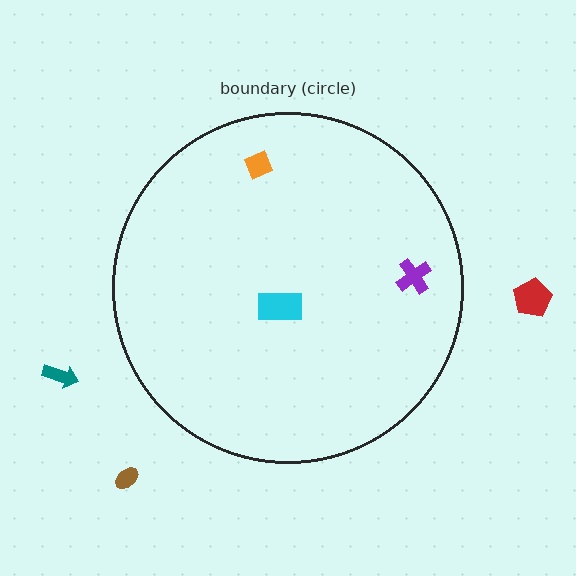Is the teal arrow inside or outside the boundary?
Outside.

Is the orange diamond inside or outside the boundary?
Inside.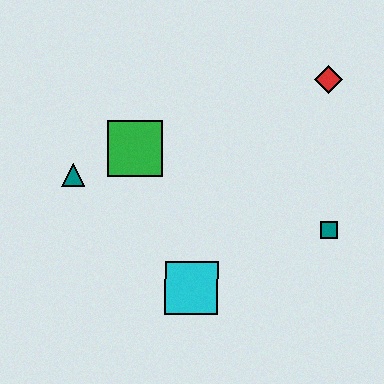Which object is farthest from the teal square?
The teal triangle is farthest from the teal square.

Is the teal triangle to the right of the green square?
No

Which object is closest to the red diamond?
The teal square is closest to the red diamond.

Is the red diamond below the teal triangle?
No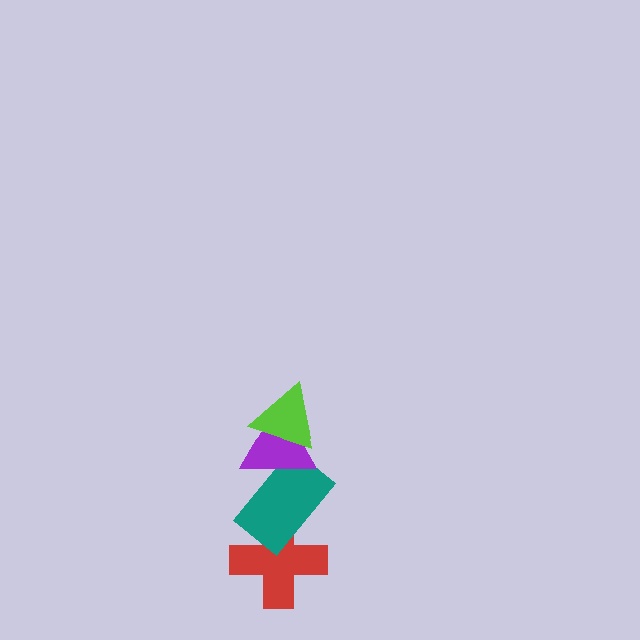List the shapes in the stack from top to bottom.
From top to bottom: the lime triangle, the purple triangle, the teal rectangle, the red cross.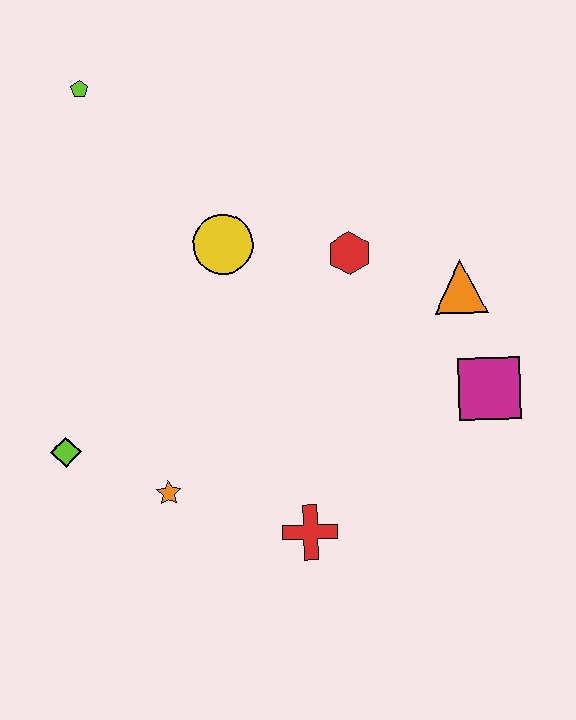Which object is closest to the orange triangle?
The magenta square is closest to the orange triangle.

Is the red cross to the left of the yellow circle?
No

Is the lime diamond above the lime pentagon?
No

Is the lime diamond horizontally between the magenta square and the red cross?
No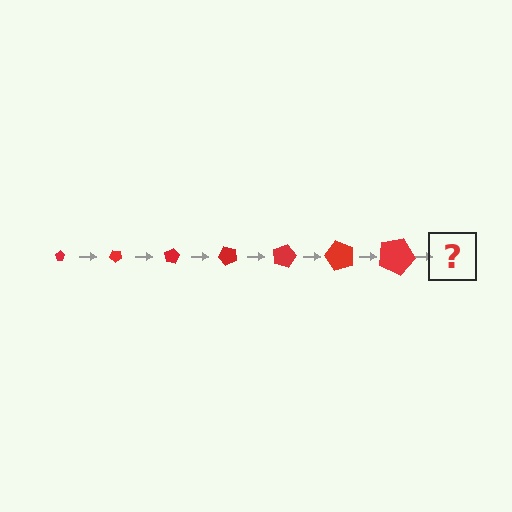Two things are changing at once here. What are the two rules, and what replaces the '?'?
The two rules are that the pentagon grows larger each step and it rotates 40 degrees each step. The '?' should be a pentagon, larger than the previous one and rotated 280 degrees from the start.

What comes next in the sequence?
The next element should be a pentagon, larger than the previous one and rotated 280 degrees from the start.